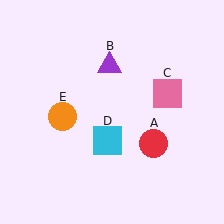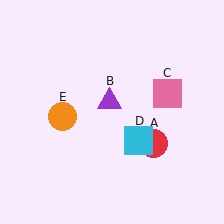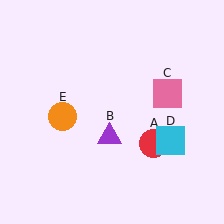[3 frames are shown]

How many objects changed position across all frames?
2 objects changed position: purple triangle (object B), cyan square (object D).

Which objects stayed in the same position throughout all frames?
Red circle (object A) and pink square (object C) and orange circle (object E) remained stationary.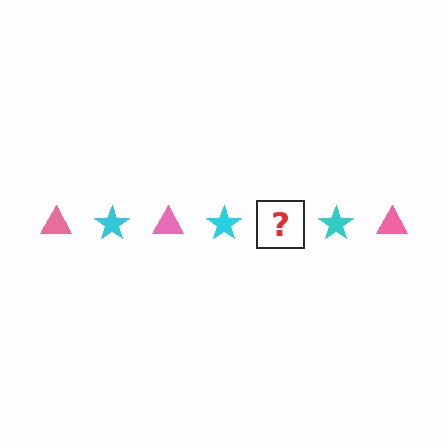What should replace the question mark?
The question mark should be replaced with a pink triangle.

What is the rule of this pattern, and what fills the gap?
The rule is that the pattern alternates between pink triangle and cyan star. The gap should be filled with a pink triangle.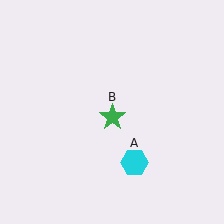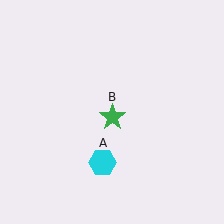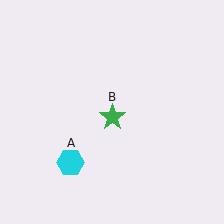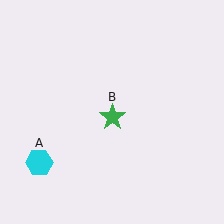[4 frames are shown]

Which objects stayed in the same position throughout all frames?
Green star (object B) remained stationary.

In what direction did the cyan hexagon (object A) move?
The cyan hexagon (object A) moved left.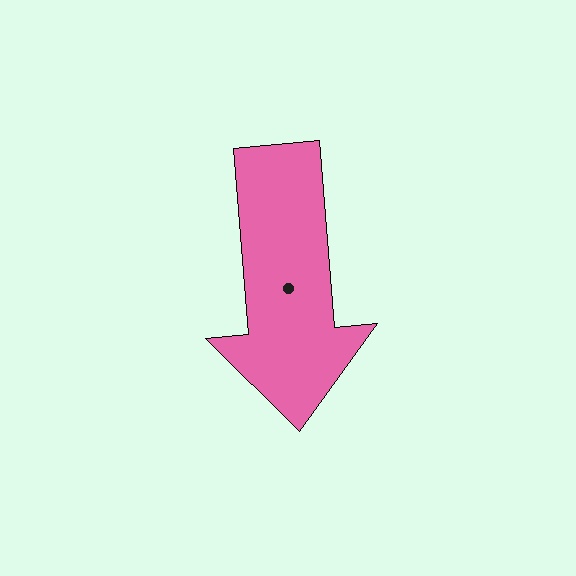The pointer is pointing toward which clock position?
Roughly 6 o'clock.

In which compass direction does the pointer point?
South.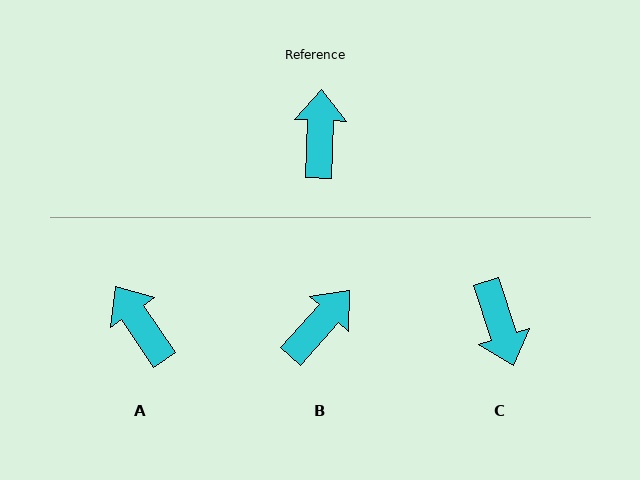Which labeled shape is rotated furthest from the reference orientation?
C, about 160 degrees away.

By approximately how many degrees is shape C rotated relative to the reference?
Approximately 160 degrees clockwise.